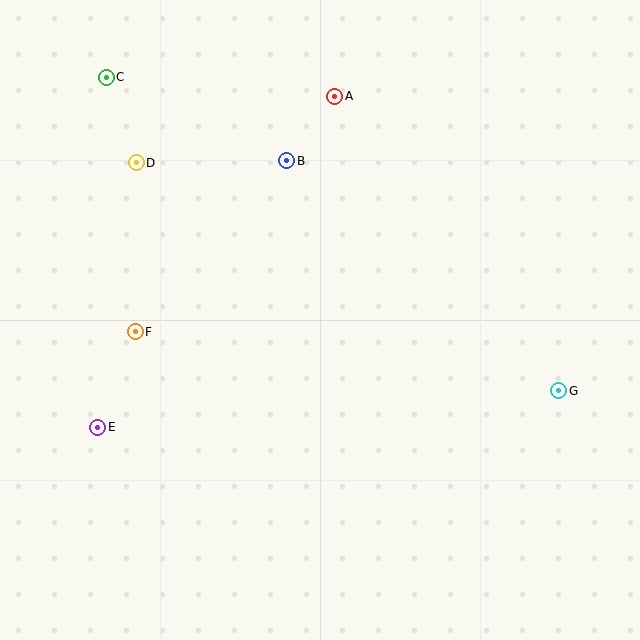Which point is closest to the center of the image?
Point B at (287, 161) is closest to the center.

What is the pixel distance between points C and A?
The distance between C and A is 229 pixels.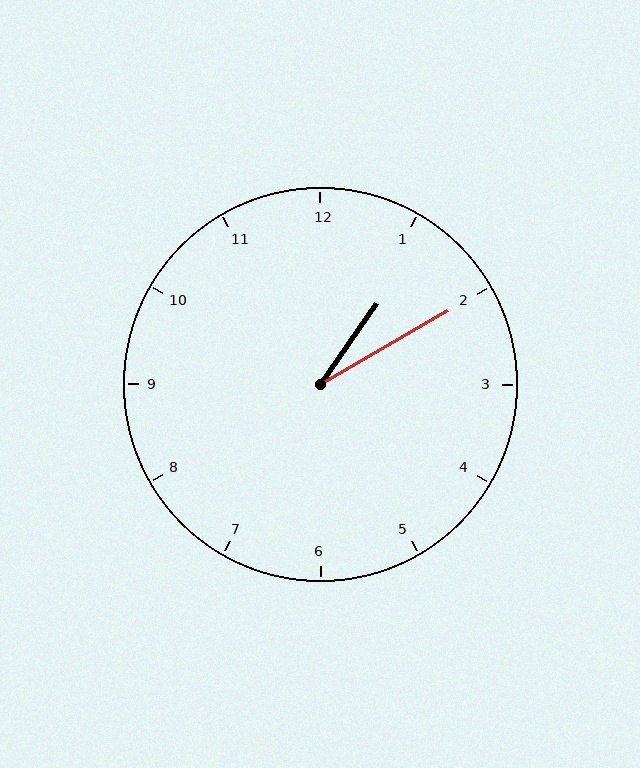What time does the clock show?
1:10.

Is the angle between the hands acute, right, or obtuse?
It is acute.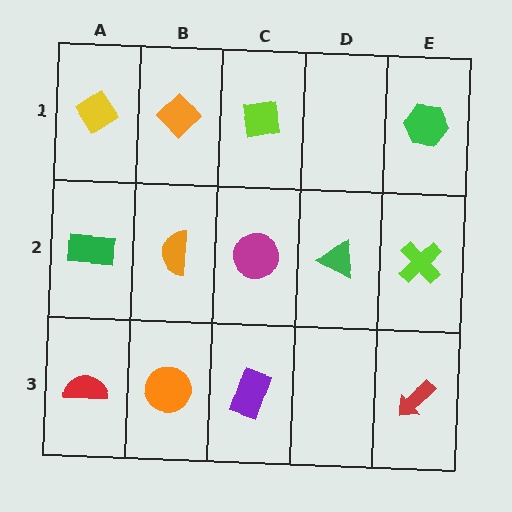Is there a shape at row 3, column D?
No, that cell is empty.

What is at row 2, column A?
A green rectangle.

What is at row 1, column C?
A lime square.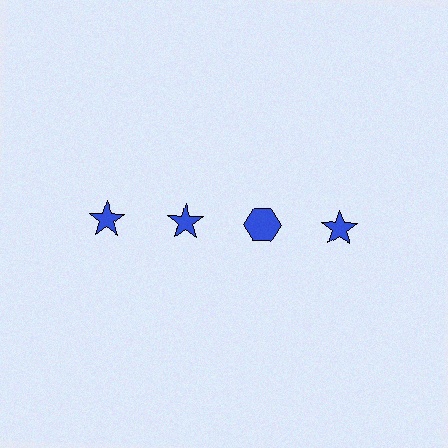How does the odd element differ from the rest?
It has a different shape: hexagon instead of star.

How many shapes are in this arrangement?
There are 4 shapes arranged in a grid pattern.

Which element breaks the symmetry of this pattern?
The blue hexagon in the top row, center column breaks the symmetry. All other shapes are blue stars.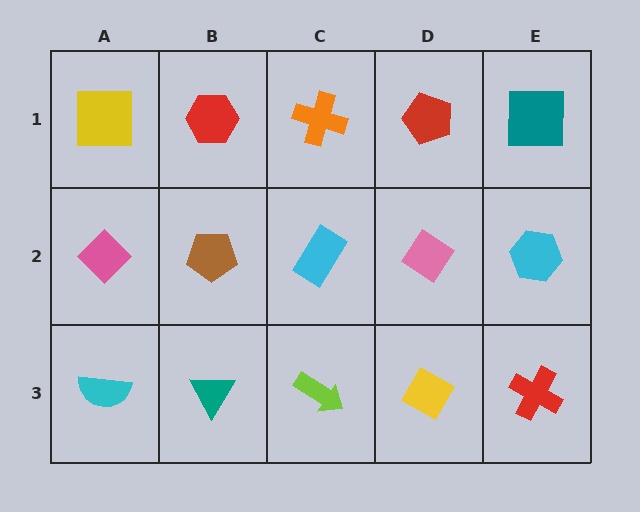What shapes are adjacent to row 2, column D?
A red pentagon (row 1, column D), a yellow diamond (row 3, column D), a cyan rectangle (row 2, column C), a cyan hexagon (row 2, column E).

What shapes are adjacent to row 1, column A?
A pink diamond (row 2, column A), a red hexagon (row 1, column B).